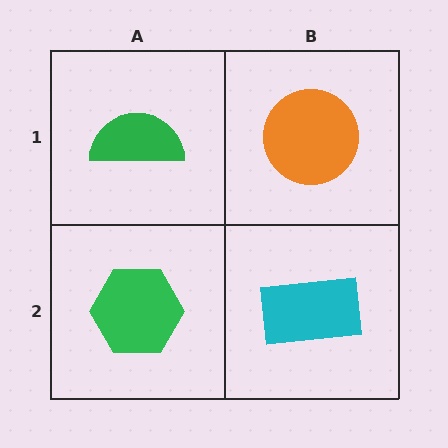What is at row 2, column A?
A green hexagon.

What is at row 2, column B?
A cyan rectangle.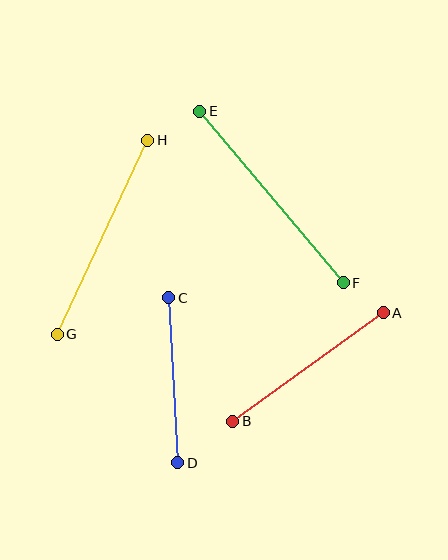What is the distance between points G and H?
The distance is approximately 214 pixels.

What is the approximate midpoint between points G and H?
The midpoint is at approximately (103, 237) pixels.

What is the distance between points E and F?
The distance is approximately 224 pixels.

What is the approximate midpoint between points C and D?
The midpoint is at approximately (173, 380) pixels.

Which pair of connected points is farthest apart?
Points E and F are farthest apart.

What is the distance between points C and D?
The distance is approximately 165 pixels.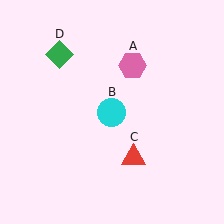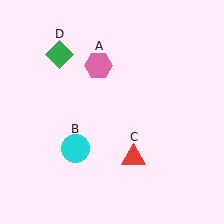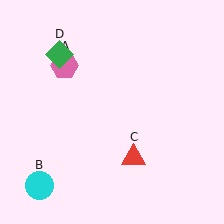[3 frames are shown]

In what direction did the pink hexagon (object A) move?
The pink hexagon (object A) moved left.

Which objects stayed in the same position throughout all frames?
Red triangle (object C) and green diamond (object D) remained stationary.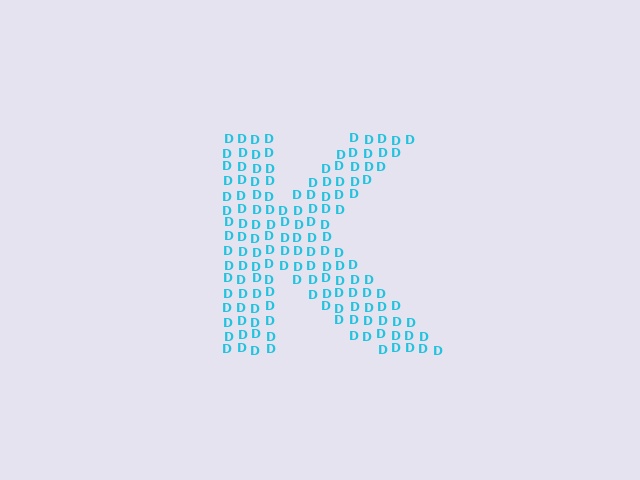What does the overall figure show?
The overall figure shows the letter K.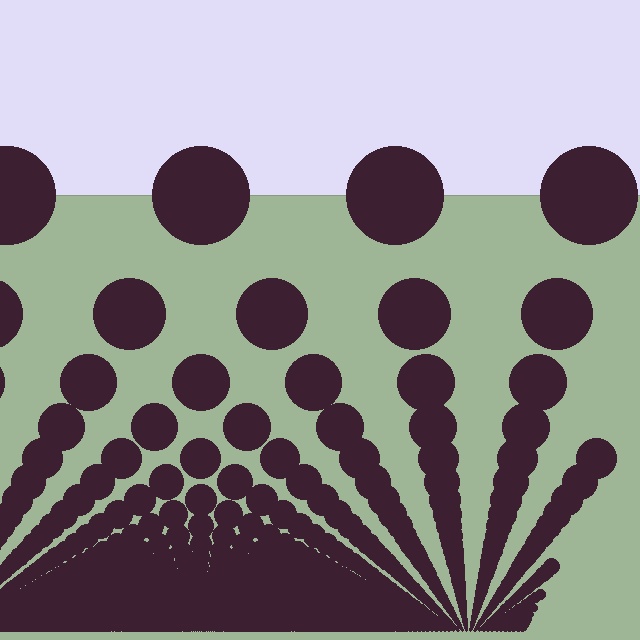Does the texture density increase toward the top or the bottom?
Density increases toward the bottom.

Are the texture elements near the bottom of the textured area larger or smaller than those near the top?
Smaller. The gradient is inverted — elements near the bottom are smaller and denser.